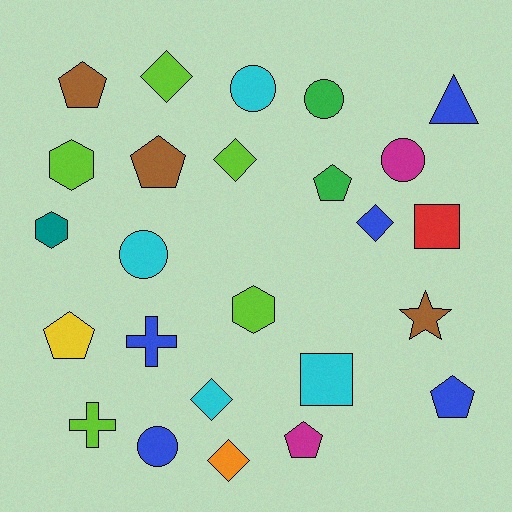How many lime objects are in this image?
There are 5 lime objects.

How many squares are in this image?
There are 2 squares.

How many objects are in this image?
There are 25 objects.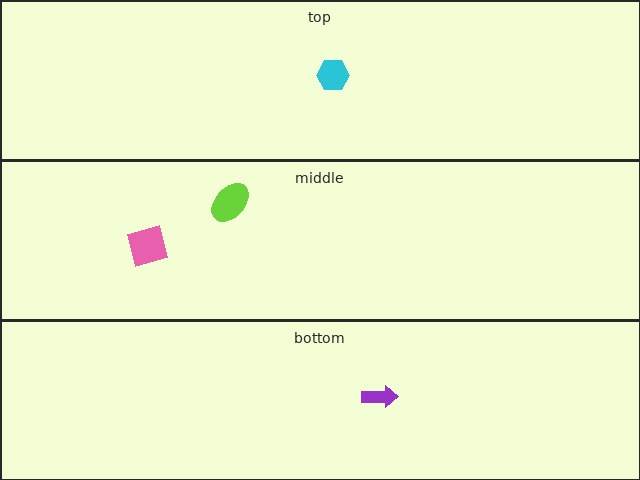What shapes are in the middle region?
The lime ellipse, the pink diamond.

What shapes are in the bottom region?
The purple arrow.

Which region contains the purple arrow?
The bottom region.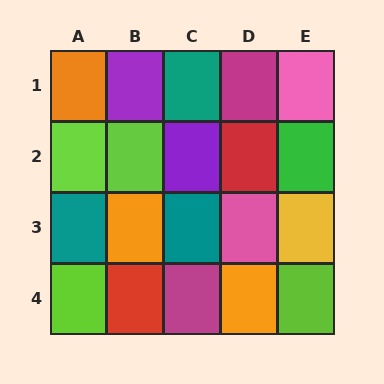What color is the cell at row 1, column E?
Pink.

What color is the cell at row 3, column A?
Teal.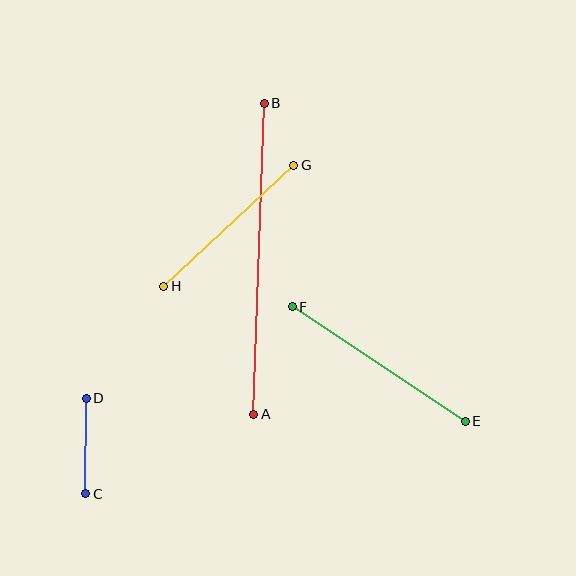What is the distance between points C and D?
The distance is approximately 96 pixels.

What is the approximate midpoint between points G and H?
The midpoint is at approximately (229, 226) pixels.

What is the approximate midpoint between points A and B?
The midpoint is at approximately (259, 259) pixels.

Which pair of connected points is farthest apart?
Points A and B are farthest apart.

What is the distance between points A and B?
The distance is approximately 311 pixels.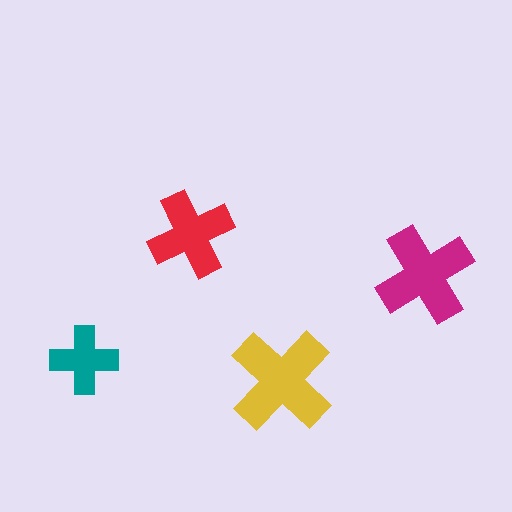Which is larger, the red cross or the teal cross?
The red one.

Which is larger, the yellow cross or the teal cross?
The yellow one.